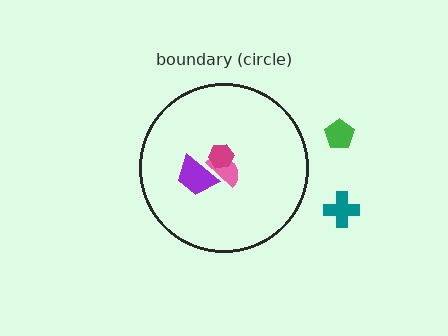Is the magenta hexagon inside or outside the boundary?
Inside.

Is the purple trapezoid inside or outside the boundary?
Inside.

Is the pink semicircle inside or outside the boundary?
Inside.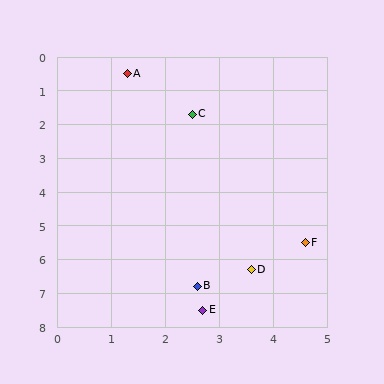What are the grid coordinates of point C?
Point C is at approximately (2.5, 1.7).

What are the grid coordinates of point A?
Point A is at approximately (1.3, 0.5).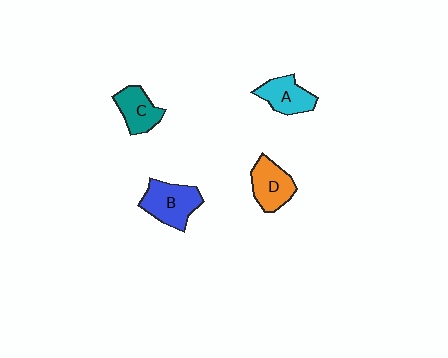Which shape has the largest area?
Shape B (blue).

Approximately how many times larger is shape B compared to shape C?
Approximately 1.4 times.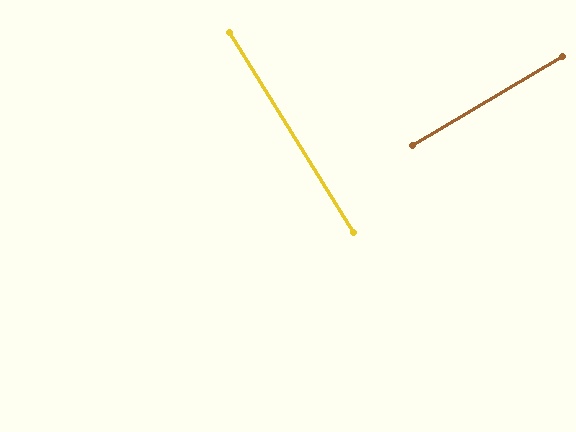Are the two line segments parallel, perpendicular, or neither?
Perpendicular — they meet at approximately 89°.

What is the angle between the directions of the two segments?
Approximately 89 degrees.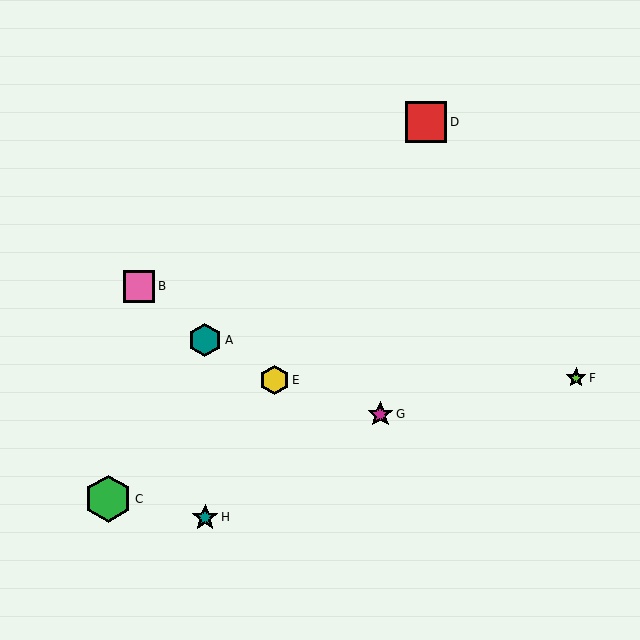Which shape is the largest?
The green hexagon (labeled C) is the largest.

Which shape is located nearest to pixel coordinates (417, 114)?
The red square (labeled D) at (426, 122) is nearest to that location.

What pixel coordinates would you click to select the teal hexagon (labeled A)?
Click at (205, 340) to select the teal hexagon A.